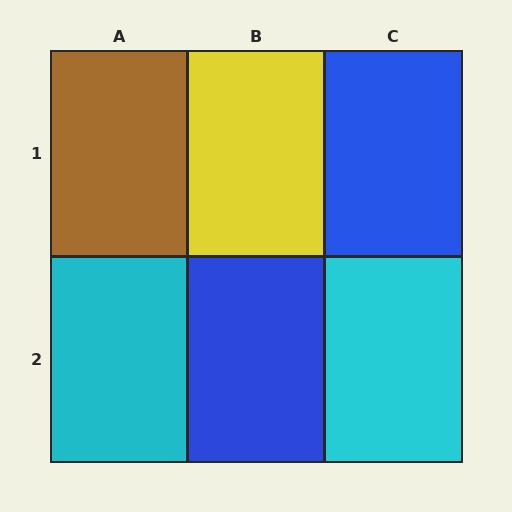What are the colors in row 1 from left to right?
Brown, yellow, blue.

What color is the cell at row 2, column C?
Cyan.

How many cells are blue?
2 cells are blue.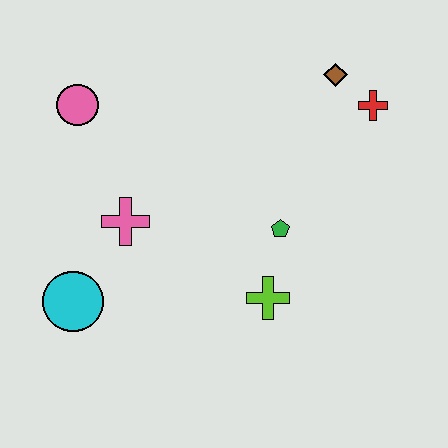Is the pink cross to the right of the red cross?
No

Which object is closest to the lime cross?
The green pentagon is closest to the lime cross.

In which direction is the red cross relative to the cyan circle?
The red cross is to the right of the cyan circle.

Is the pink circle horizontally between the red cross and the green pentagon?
No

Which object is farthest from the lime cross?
The pink circle is farthest from the lime cross.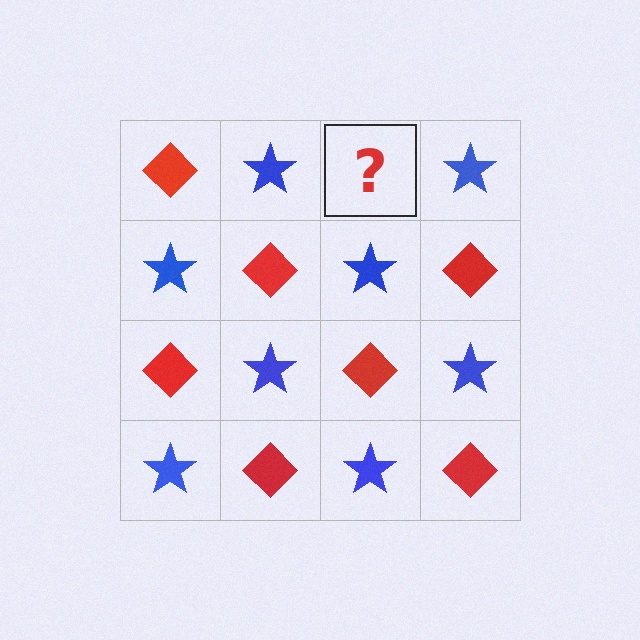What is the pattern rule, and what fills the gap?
The rule is that it alternates red diamond and blue star in a checkerboard pattern. The gap should be filled with a red diamond.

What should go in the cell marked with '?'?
The missing cell should contain a red diamond.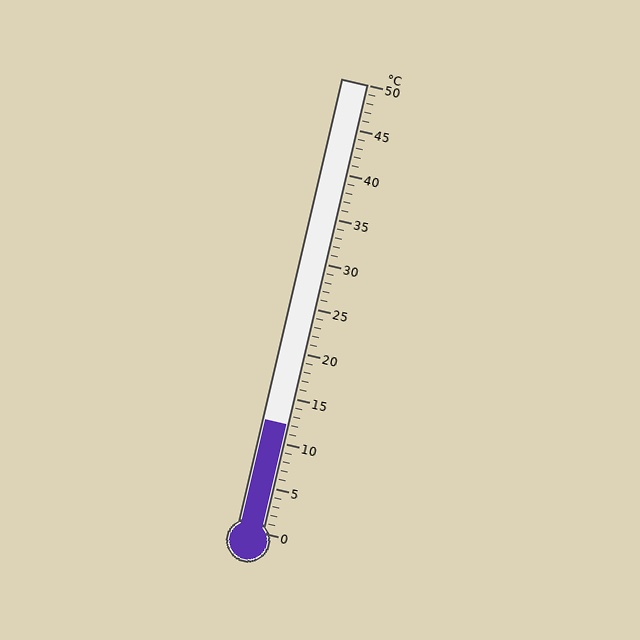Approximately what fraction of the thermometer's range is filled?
The thermometer is filled to approximately 25% of its range.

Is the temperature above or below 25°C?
The temperature is below 25°C.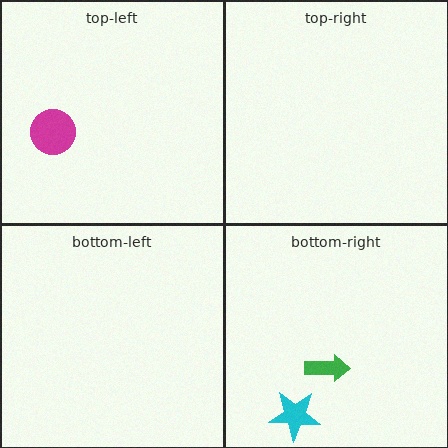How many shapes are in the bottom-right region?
2.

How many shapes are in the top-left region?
1.